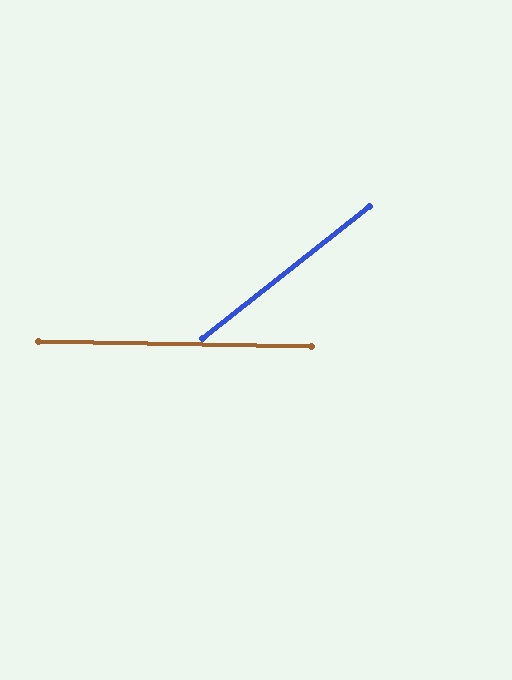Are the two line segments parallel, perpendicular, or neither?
Neither parallel nor perpendicular — they differ by about 40°.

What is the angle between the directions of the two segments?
Approximately 40 degrees.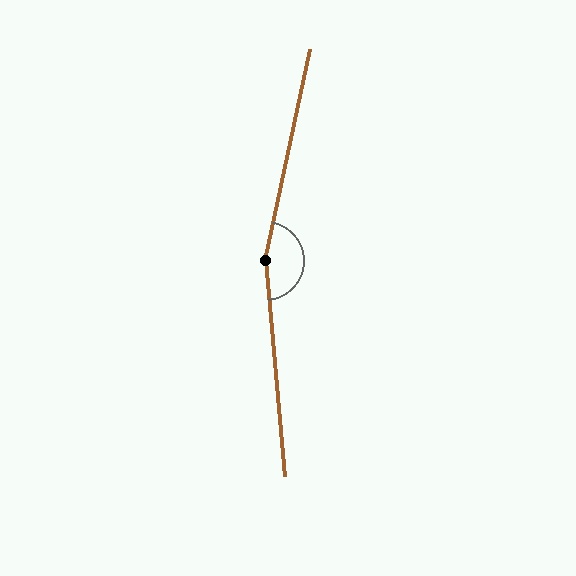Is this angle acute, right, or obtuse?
It is obtuse.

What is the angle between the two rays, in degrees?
Approximately 163 degrees.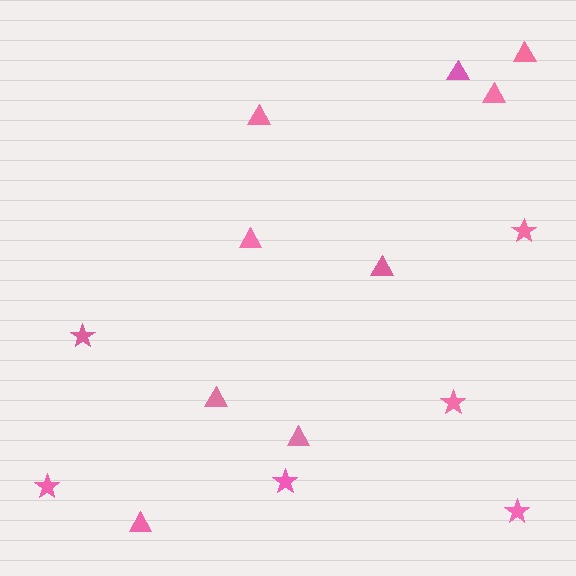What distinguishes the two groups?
There are 2 groups: one group of triangles (9) and one group of stars (6).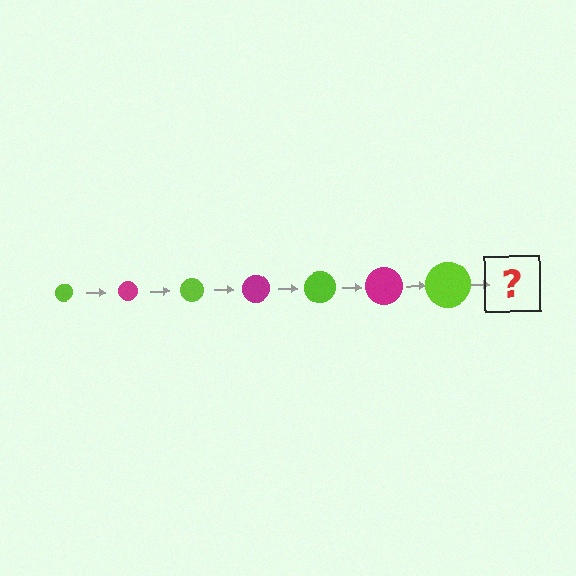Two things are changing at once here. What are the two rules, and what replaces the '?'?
The two rules are that the circle grows larger each step and the color cycles through lime and magenta. The '?' should be a magenta circle, larger than the previous one.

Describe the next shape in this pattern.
It should be a magenta circle, larger than the previous one.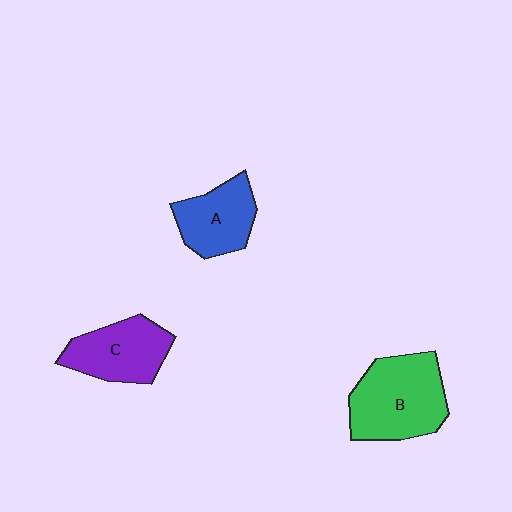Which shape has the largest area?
Shape B (green).